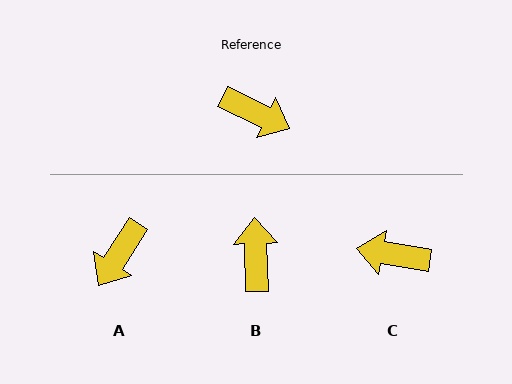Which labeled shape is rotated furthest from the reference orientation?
C, about 164 degrees away.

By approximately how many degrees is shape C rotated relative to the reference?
Approximately 164 degrees clockwise.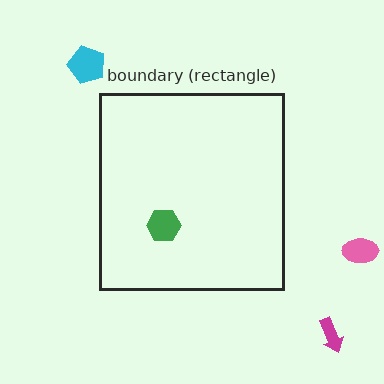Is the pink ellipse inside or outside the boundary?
Outside.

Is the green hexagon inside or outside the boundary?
Inside.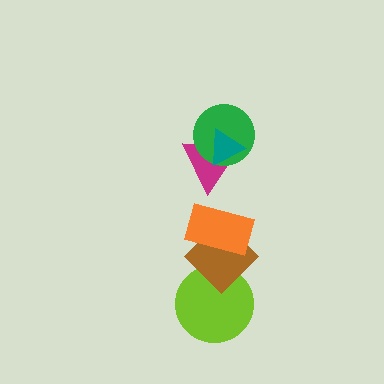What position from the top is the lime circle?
The lime circle is 6th from the top.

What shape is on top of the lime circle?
The brown diamond is on top of the lime circle.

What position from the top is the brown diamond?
The brown diamond is 5th from the top.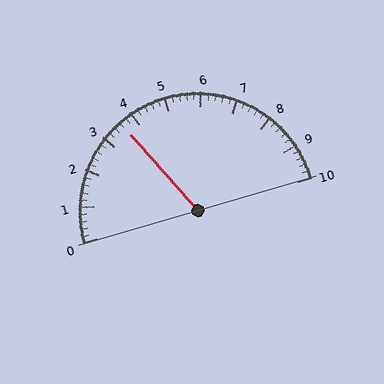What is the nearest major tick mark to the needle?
The nearest major tick mark is 4.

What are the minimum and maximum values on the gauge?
The gauge ranges from 0 to 10.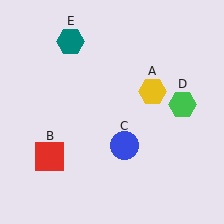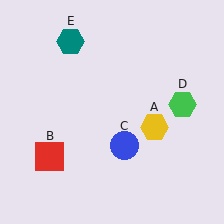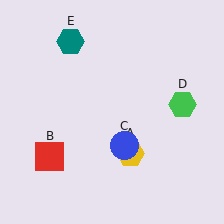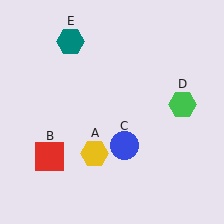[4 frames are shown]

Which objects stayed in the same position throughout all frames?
Red square (object B) and blue circle (object C) and green hexagon (object D) and teal hexagon (object E) remained stationary.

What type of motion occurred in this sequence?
The yellow hexagon (object A) rotated clockwise around the center of the scene.